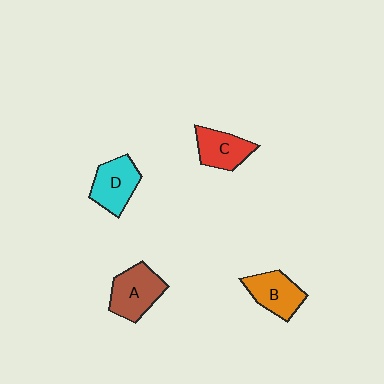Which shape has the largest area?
Shape A (brown).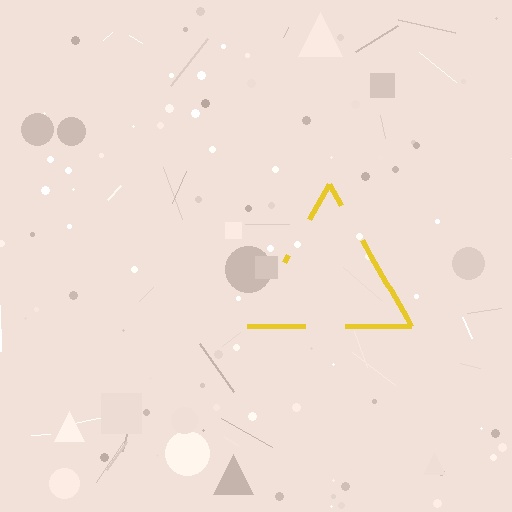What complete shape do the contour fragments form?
The contour fragments form a triangle.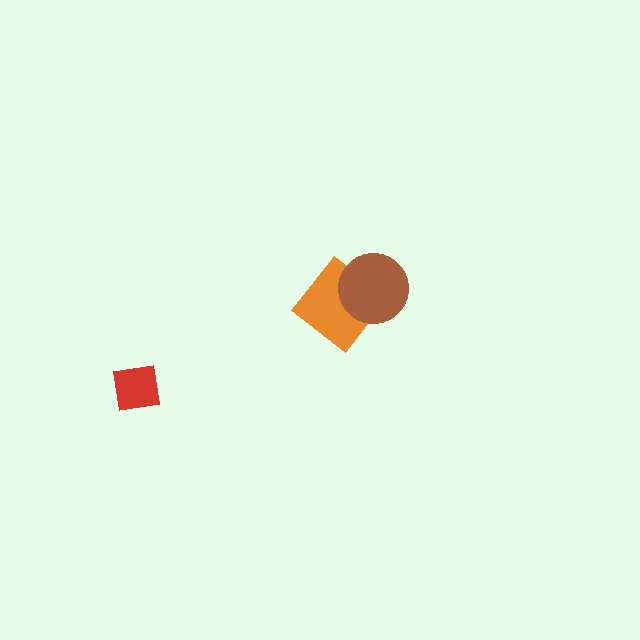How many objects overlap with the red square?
0 objects overlap with the red square.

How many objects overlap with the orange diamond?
1 object overlaps with the orange diamond.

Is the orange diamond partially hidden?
Yes, it is partially covered by another shape.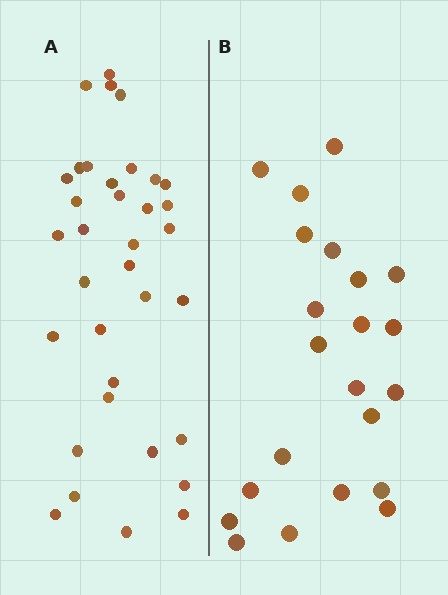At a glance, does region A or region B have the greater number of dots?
Region A (the left region) has more dots.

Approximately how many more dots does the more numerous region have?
Region A has approximately 15 more dots than region B.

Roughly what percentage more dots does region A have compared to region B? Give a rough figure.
About 60% more.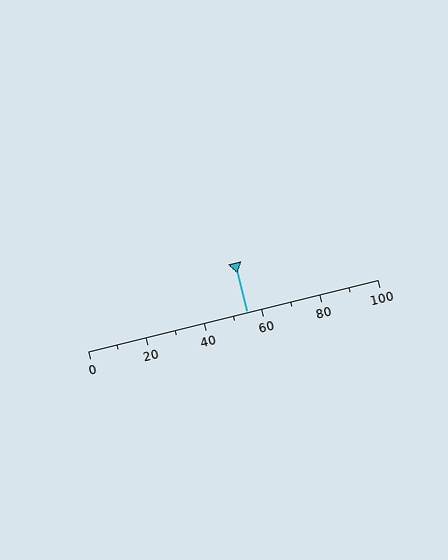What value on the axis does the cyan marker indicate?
The marker indicates approximately 55.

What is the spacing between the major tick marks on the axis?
The major ticks are spaced 20 apart.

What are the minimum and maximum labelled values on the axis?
The axis runs from 0 to 100.